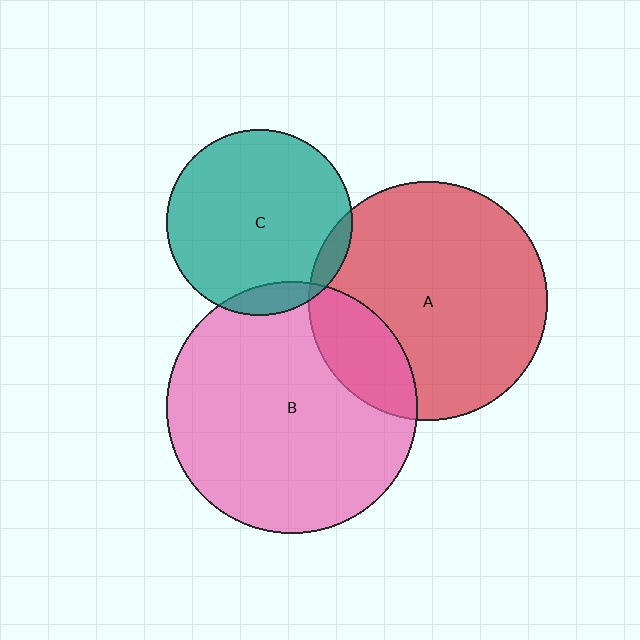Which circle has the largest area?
Circle B (pink).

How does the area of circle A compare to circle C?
Approximately 1.6 times.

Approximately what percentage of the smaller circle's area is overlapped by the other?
Approximately 10%.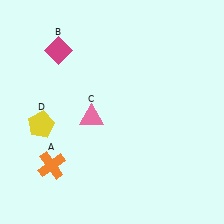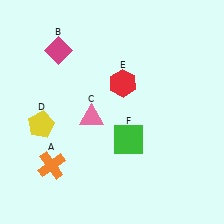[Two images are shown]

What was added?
A red hexagon (E), a green square (F) were added in Image 2.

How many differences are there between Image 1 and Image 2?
There are 2 differences between the two images.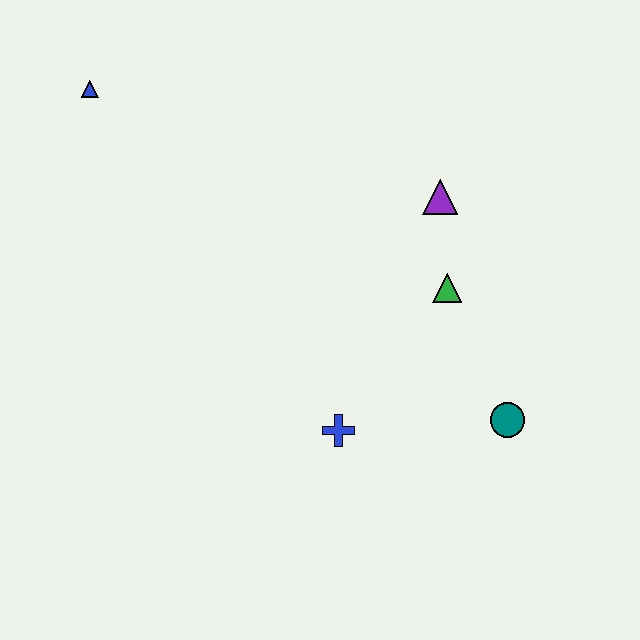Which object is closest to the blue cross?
The teal circle is closest to the blue cross.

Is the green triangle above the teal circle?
Yes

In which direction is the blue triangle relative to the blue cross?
The blue triangle is above the blue cross.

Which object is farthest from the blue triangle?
The teal circle is farthest from the blue triangle.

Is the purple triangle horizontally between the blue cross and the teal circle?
Yes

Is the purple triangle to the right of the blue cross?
Yes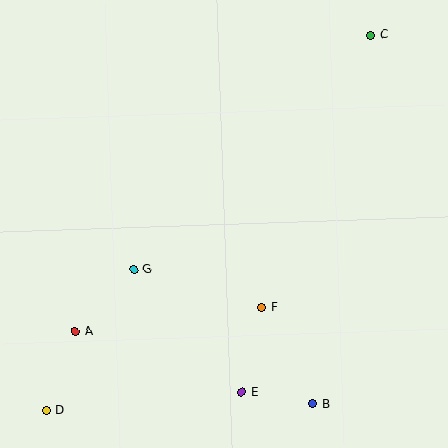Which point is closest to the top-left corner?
Point G is closest to the top-left corner.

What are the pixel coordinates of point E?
Point E is at (242, 392).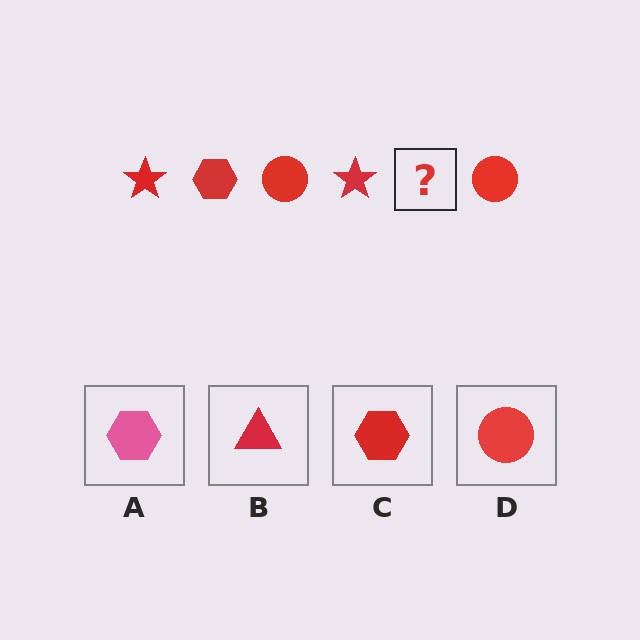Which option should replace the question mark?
Option C.